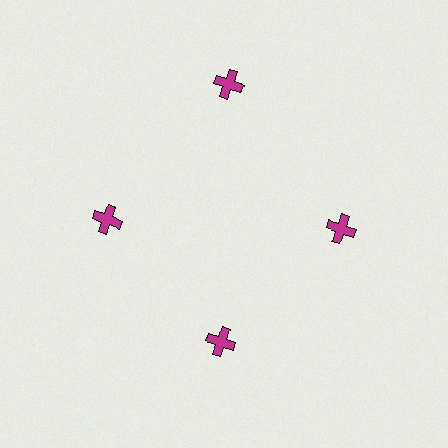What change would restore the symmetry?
The symmetry would be restored by moving it inward, back onto the ring so that all 4 crosses sit at equal angles and equal distance from the center.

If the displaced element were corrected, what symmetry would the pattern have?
It would have 4-fold rotational symmetry — the pattern would map onto itself every 90 degrees.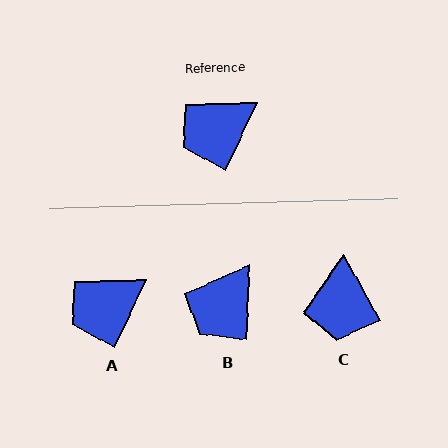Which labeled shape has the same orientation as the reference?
A.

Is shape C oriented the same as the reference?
No, it is off by about 54 degrees.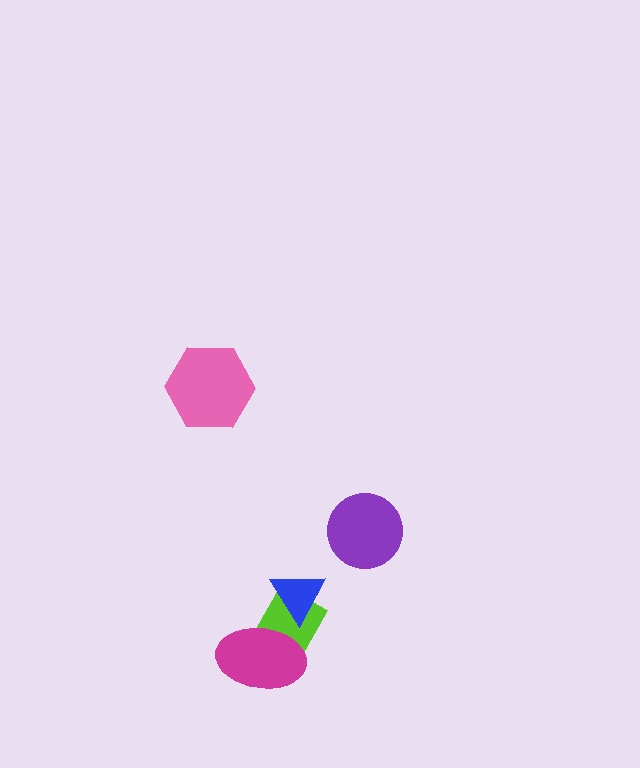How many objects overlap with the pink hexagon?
0 objects overlap with the pink hexagon.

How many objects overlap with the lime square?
2 objects overlap with the lime square.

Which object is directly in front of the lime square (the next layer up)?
The blue triangle is directly in front of the lime square.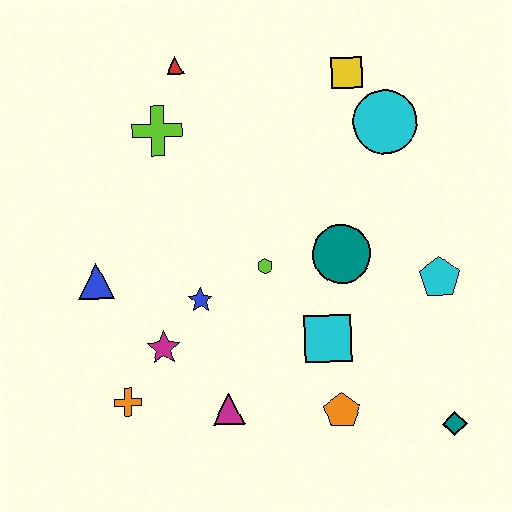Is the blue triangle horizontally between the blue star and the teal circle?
No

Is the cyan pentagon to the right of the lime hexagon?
Yes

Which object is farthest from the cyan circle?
The orange cross is farthest from the cyan circle.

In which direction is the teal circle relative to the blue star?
The teal circle is to the right of the blue star.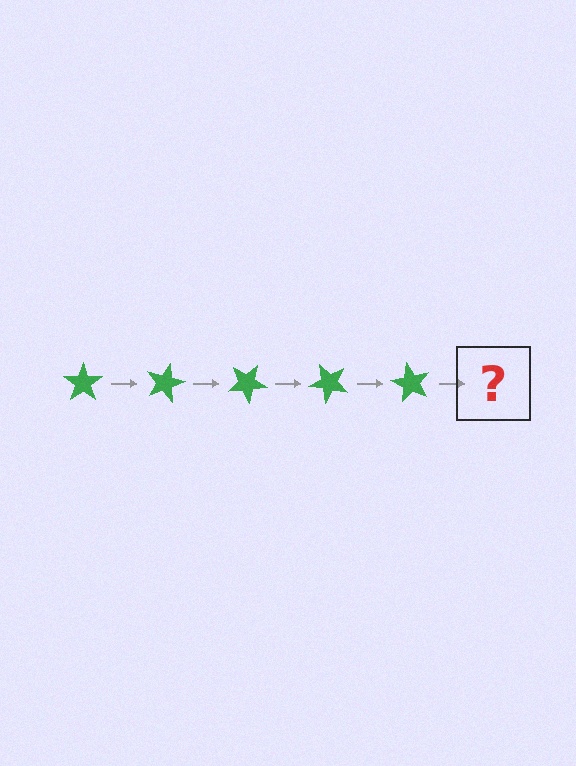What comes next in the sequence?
The next element should be a green star rotated 75 degrees.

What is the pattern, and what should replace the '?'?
The pattern is that the star rotates 15 degrees each step. The '?' should be a green star rotated 75 degrees.